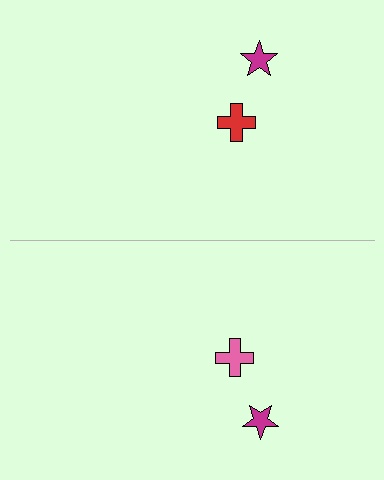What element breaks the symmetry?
The pink cross on the bottom side breaks the symmetry — its mirror counterpart is red.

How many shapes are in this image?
There are 4 shapes in this image.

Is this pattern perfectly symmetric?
No, the pattern is not perfectly symmetric. The pink cross on the bottom side breaks the symmetry — its mirror counterpart is red.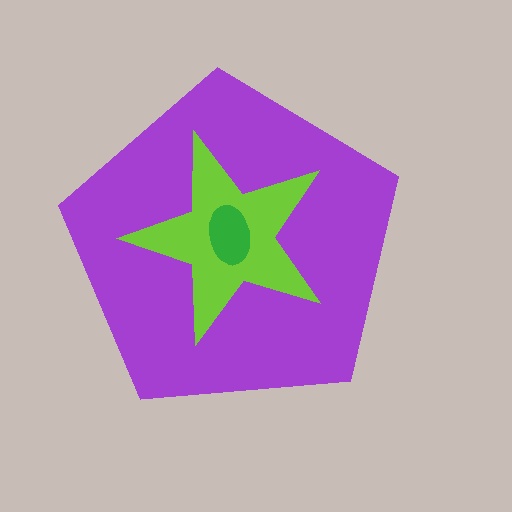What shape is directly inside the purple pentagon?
The lime star.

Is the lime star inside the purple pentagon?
Yes.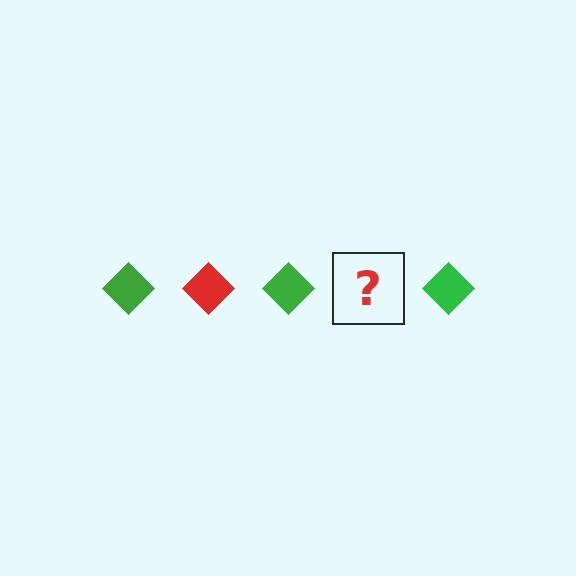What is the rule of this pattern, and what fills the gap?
The rule is that the pattern cycles through green, red diamonds. The gap should be filled with a red diamond.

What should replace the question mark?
The question mark should be replaced with a red diamond.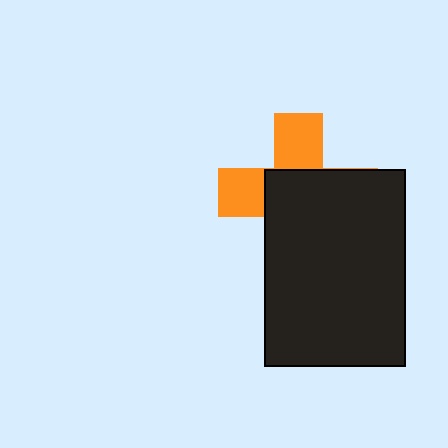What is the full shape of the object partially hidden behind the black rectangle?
The partially hidden object is an orange cross.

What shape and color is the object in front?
The object in front is a black rectangle.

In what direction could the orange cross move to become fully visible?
The orange cross could move toward the upper-left. That would shift it out from behind the black rectangle entirely.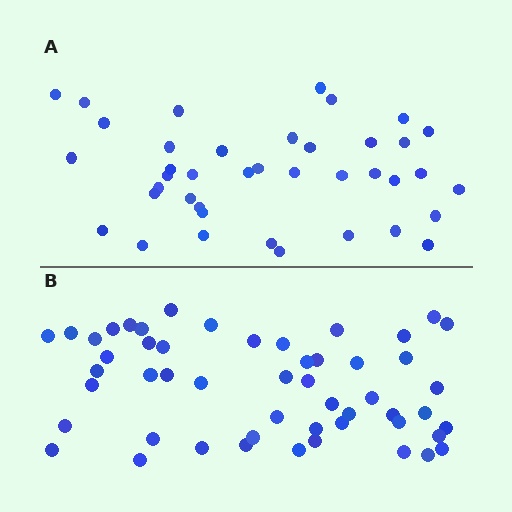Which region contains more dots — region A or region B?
Region B (the bottom region) has more dots.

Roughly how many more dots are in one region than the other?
Region B has roughly 12 or so more dots than region A.